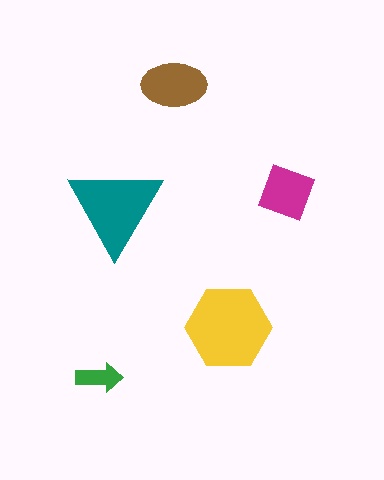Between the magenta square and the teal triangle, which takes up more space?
The teal triangle.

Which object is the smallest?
The green arrow.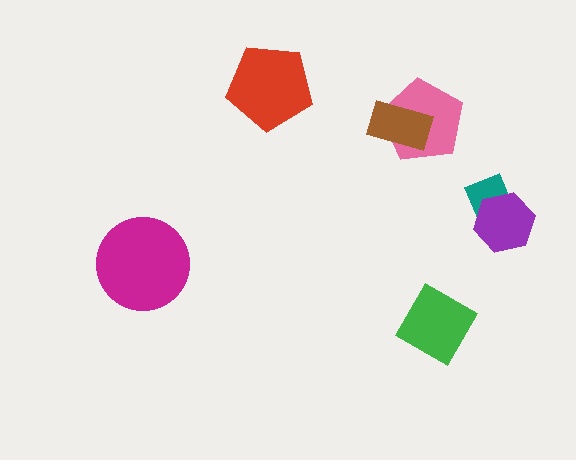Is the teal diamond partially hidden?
Yes, it is partially covered by another shape.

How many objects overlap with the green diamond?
0 objects overlap with the green diamond.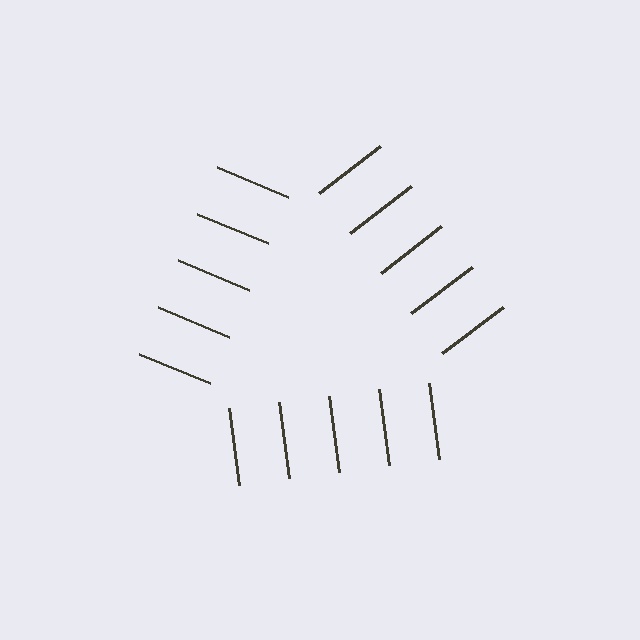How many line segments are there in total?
15 — 5 along each of the 3 edges.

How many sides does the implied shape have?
3 sides — the line-ends trace a triangle.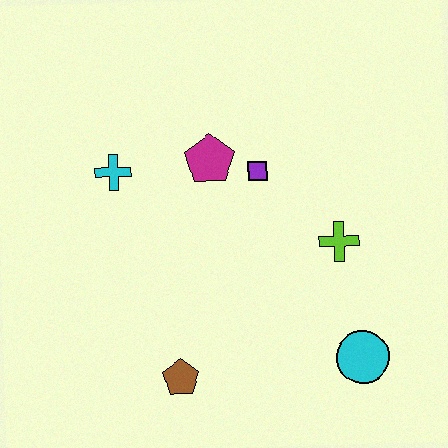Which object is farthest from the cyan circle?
The cyan cross is farthest from the cyan circle.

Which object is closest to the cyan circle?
The lime cross is closest to the cyan circle.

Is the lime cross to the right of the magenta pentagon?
Yes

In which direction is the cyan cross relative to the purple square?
The cyan cross is to the left of the purple square.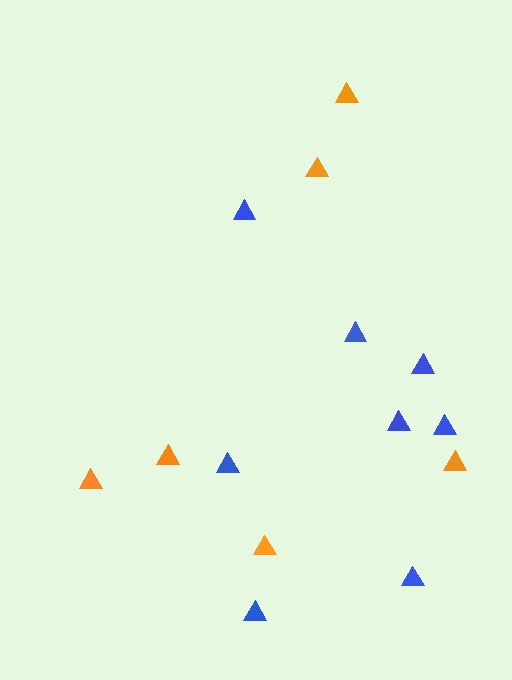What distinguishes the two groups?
There are 2 groups: one group of orange triangles (6) and one group of blue triangles (8).